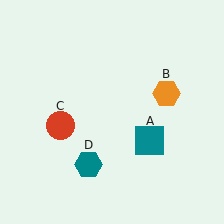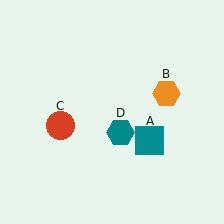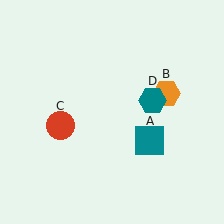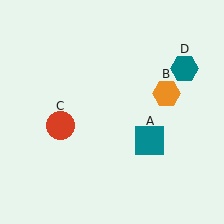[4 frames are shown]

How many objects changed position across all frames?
1 object changed position: teal hexagon (object D).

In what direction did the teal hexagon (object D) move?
The teal hexagon (object D) moved up and to the right.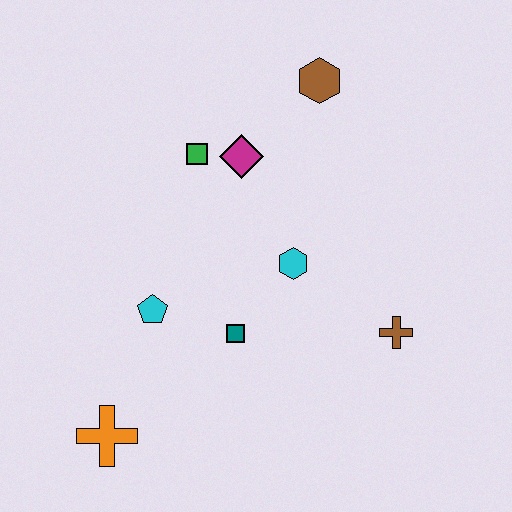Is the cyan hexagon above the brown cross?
Yes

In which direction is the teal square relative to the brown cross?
The teal square is to the left of the brown cross.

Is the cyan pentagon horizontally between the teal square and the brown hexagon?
No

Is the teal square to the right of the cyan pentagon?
Yes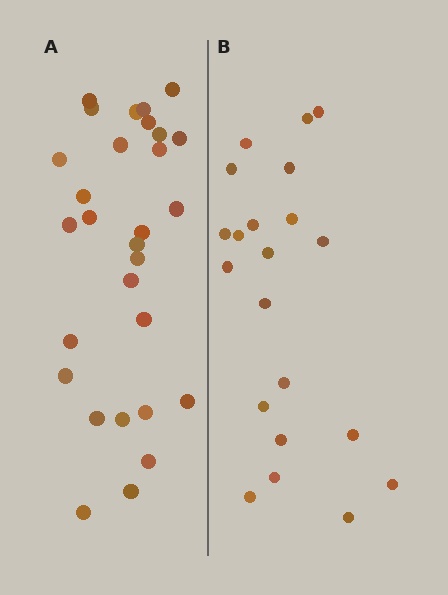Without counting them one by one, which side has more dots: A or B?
Region A (the left region) has more dots.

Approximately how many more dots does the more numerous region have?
Region A has roughly 8 or so more dots than region B.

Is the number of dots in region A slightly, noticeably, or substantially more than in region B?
Region A has noticeably more, but not dramatically so. The ratio is roughly 1.4 to 1.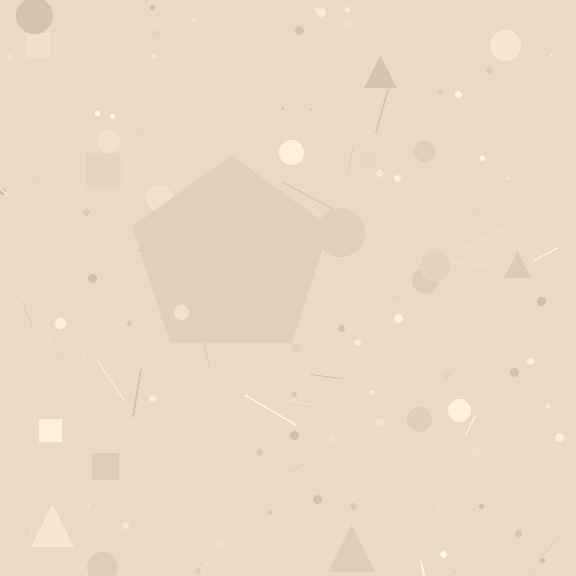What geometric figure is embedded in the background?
A pentagon is embedded in the background.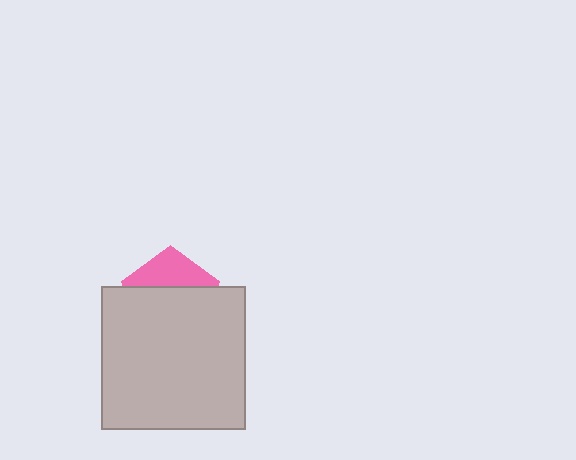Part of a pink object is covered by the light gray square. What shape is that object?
It is a pentagon.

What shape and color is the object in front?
The object in front is a light gray square.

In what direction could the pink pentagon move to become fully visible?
The pink pentagon could move up. That would shift it out from behind the light gray square entirely.